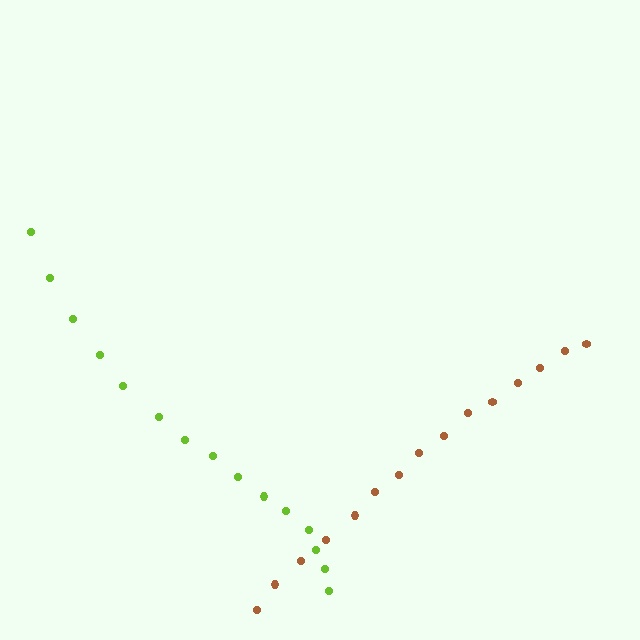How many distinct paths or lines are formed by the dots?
There are 2 distinct paths.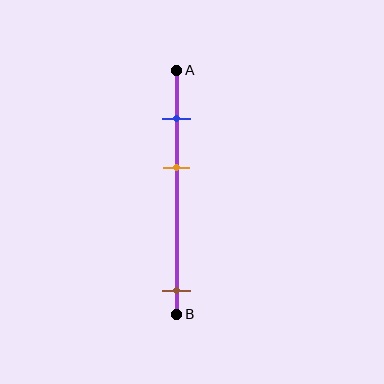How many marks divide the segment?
There are 3 marks dividing the segment.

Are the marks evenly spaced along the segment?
No, the marks are not evenly spaced.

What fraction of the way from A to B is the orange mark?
The orange mark is approximately 40% (0.4) of the way from A to B.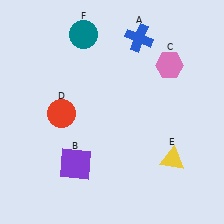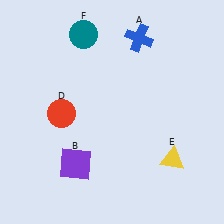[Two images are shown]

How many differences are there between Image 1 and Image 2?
There is 1 difference between the two images.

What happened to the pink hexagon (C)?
The pink hexagon (C) was removed in Image 2. It was in the top-right area of Image 1.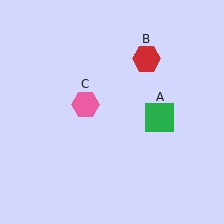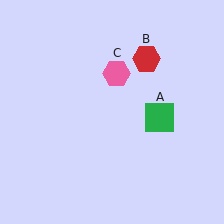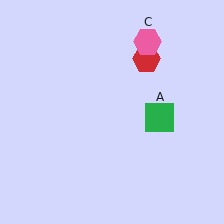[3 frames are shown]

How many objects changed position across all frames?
1 object changed position: pink hexagon (object C).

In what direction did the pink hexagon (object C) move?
The pink hexagon (object C) moved up and to the right.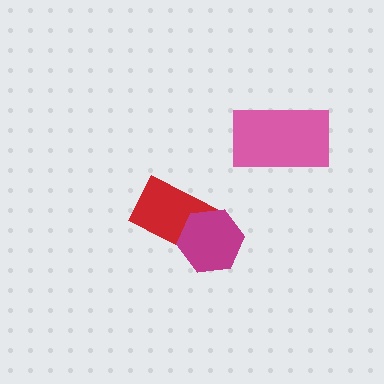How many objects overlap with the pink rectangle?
0 objects overlap with the pink rectangle.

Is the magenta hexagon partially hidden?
No, no other shape covers it.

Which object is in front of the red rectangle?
The magenta hexagon is in front of the red rectangle.